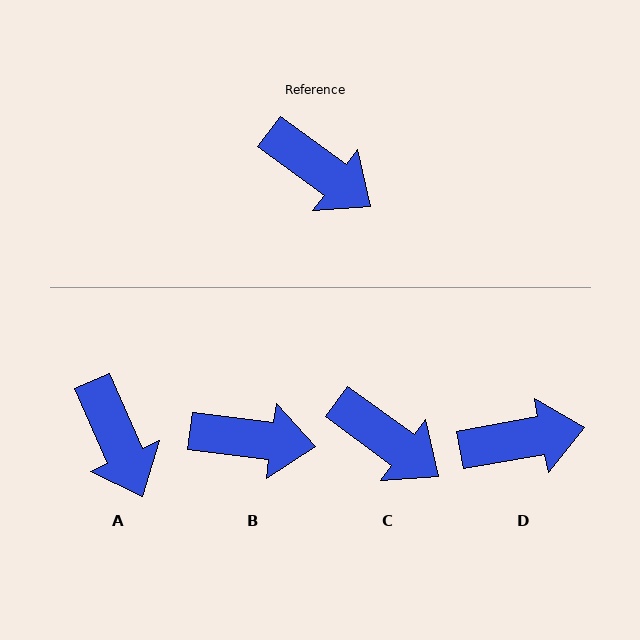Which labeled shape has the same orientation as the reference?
C.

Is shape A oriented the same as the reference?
No, it is off by about 30 degrees.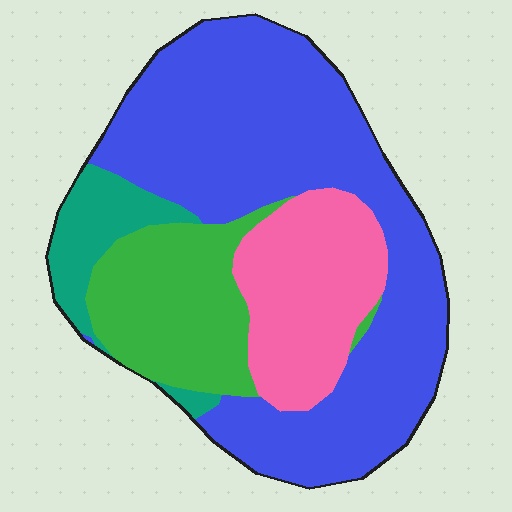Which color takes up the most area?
Blue, at roughly 55%.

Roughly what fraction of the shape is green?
Green covers about 20% of the shape.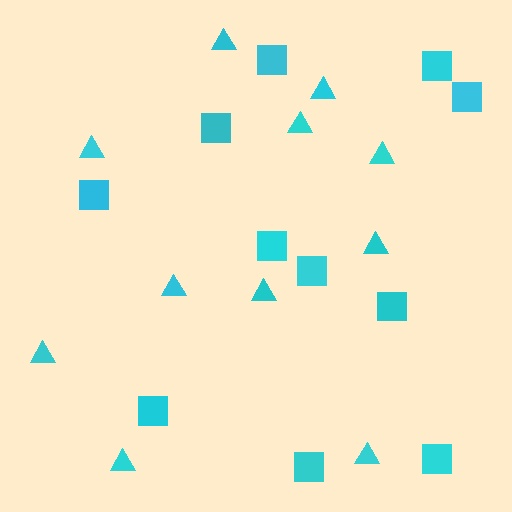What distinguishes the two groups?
There are 2 groups: one group of triangles (11) and one group of squares (11).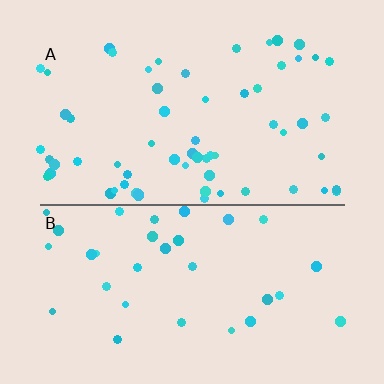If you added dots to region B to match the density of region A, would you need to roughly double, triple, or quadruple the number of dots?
Approximately double.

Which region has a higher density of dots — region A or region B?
A (the top).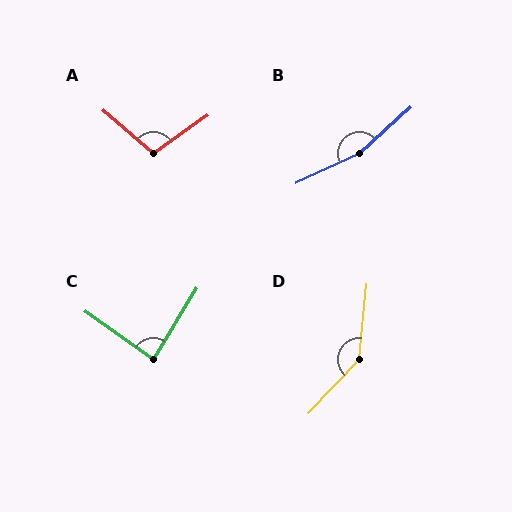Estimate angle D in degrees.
Approximately 143 degrees.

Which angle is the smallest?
C, at approximately 86 degrees.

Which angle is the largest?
B, at approximately 163 degrees.